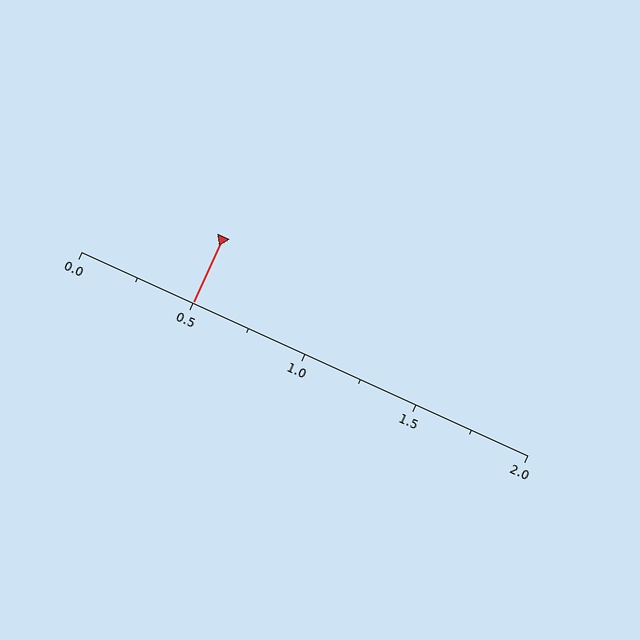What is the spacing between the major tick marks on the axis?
The major ticks are spaced 0.5 apart.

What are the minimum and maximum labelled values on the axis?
The axis runs from 0.0 to 2.0.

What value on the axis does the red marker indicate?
The marker indicates approximately 0.5.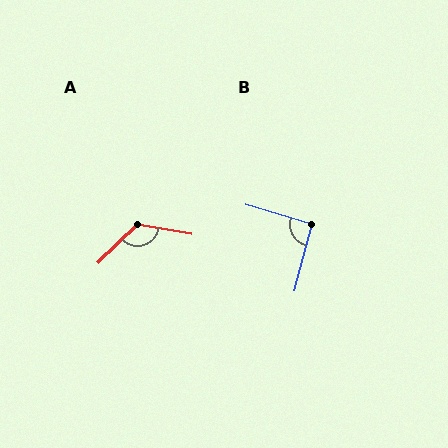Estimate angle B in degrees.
Approximately 91 degrees.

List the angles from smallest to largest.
B (91°), A (126°).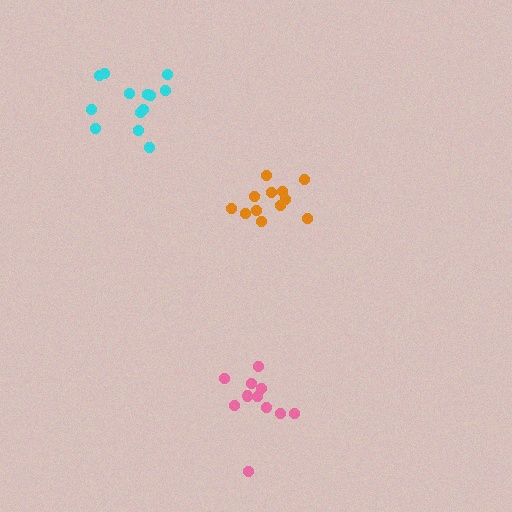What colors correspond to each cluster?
The clusters are colored: orange, pink, cyan.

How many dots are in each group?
Group 1: 12 dots, Group 2: 12 dots, Group 3: 13 dots (37 total).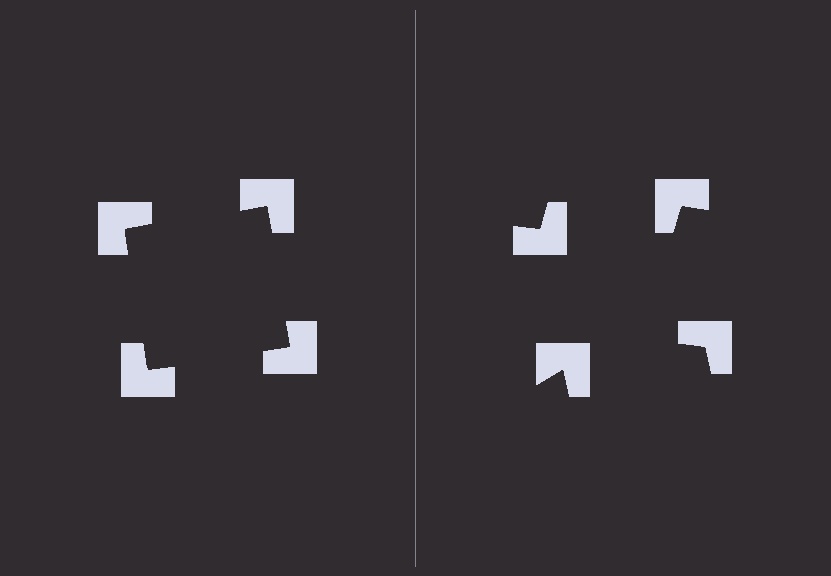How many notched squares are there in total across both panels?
8 — 4 on each side.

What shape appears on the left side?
An illusory square.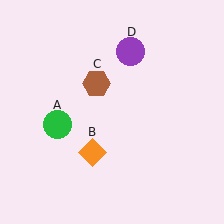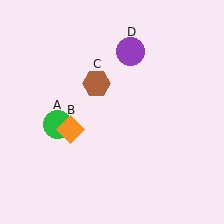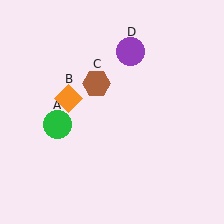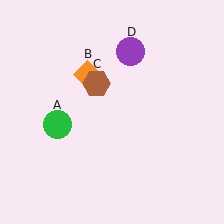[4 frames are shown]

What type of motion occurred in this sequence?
The orange diamond (object B) rotated clockwise around the center of the scene.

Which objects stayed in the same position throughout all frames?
Green circle (object A) and brown hexagon (object C) and purple circle (object D) remained stationary.